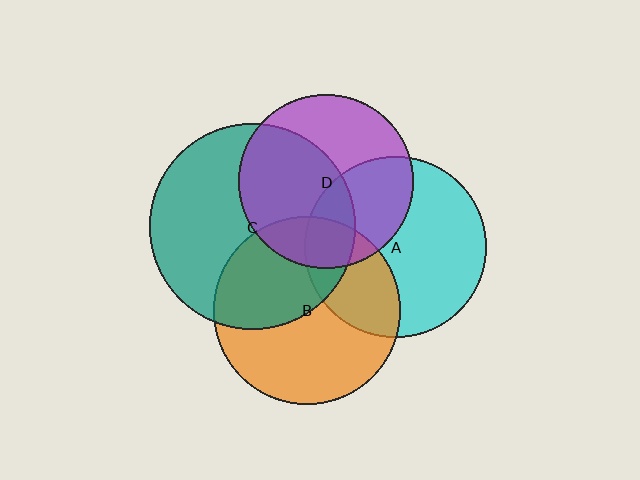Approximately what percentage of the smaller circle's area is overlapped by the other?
Approximately 30%.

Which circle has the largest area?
Circle C (teal).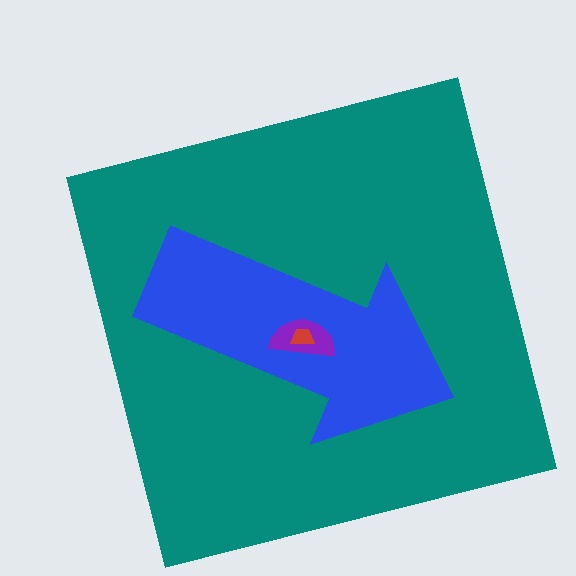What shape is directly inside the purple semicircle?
The red trapezoid.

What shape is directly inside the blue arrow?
The purple semicircle.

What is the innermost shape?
The red trapezoid.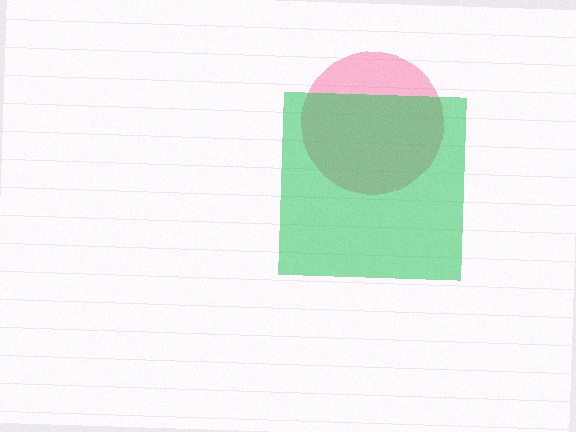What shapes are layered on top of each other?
The layered shapes are: a pink circle, a green square.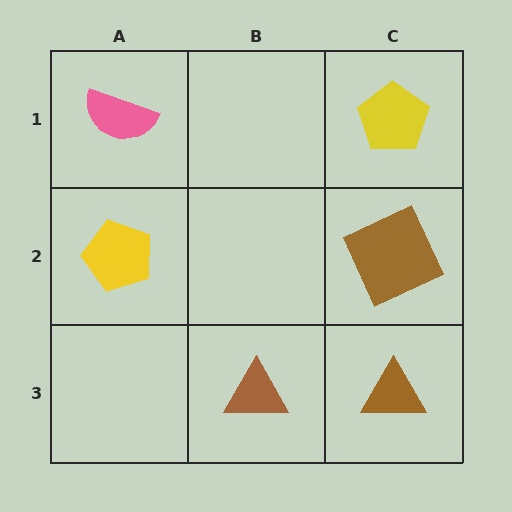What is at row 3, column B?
A brown triangle.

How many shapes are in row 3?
2 shapes.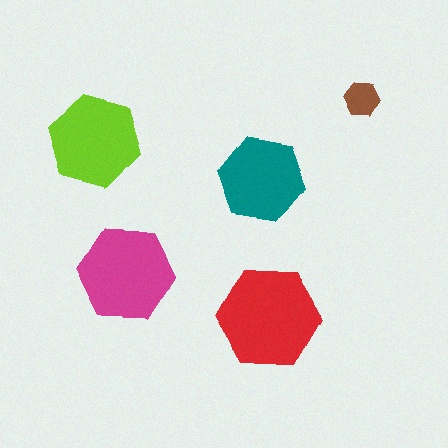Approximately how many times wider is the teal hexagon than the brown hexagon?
About 2.5 times wider.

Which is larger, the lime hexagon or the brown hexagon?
The lime one.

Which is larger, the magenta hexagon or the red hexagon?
The red one.